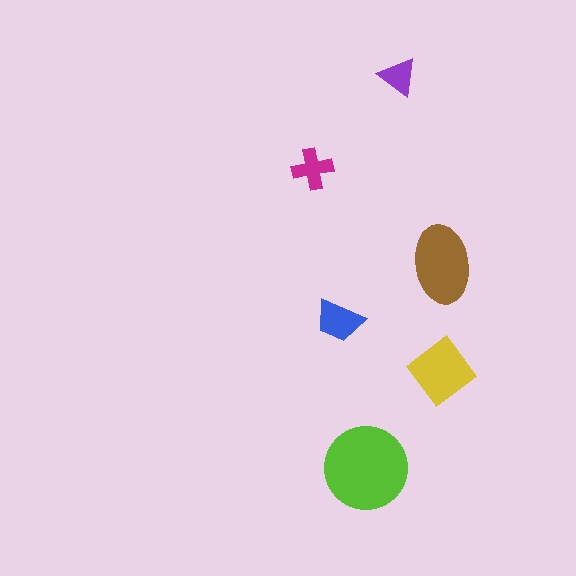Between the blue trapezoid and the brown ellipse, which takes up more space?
The brown ellipse.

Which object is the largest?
The lime circle.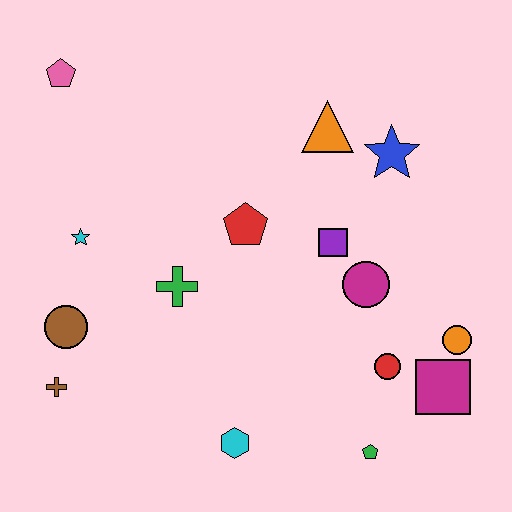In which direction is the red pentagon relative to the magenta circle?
The red pentagon is to the left of the magenta circle.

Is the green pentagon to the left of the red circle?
Yes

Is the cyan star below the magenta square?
No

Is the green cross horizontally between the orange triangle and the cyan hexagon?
No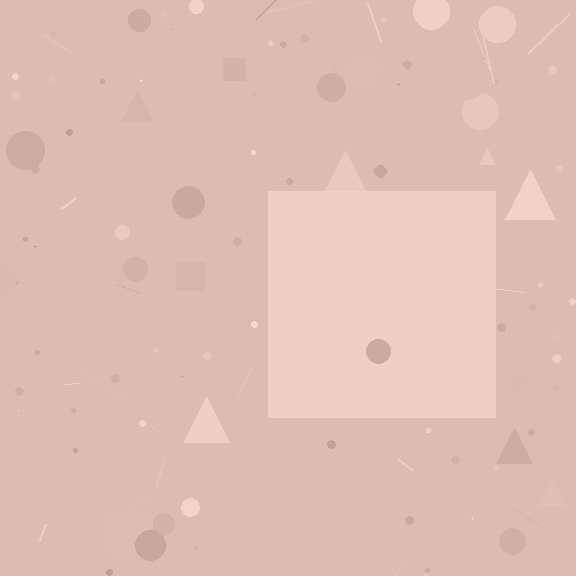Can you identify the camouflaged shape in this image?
The camouflaged shape is a square.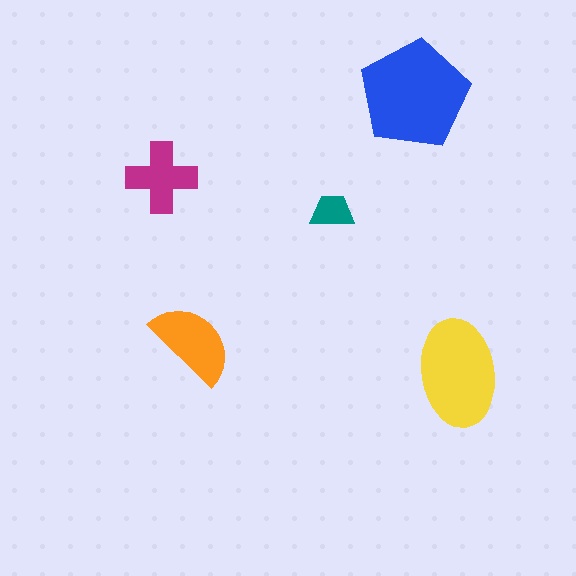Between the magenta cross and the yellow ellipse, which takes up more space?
The yellow ellipse.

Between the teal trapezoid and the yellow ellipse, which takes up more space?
The yellow ellipse.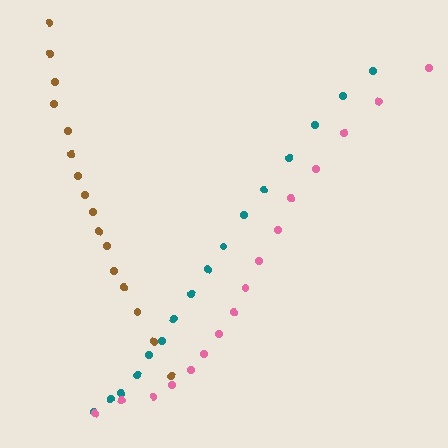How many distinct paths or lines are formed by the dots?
There are 3 distinct paths.